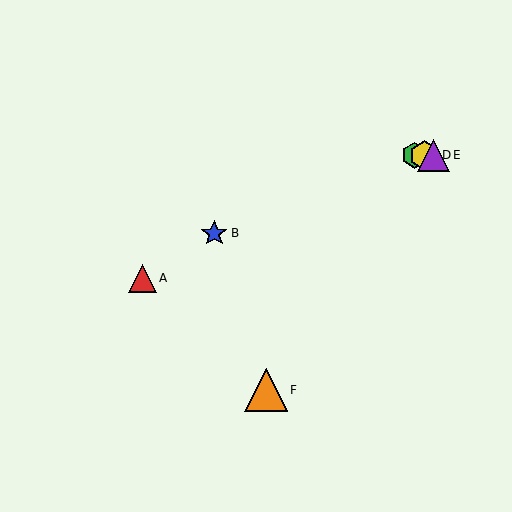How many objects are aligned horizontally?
3 objects (C, D, E) are aligned horizontally.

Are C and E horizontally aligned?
Yes, both are at y≈155.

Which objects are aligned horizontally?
Objects C, D, E are aligned horizontally.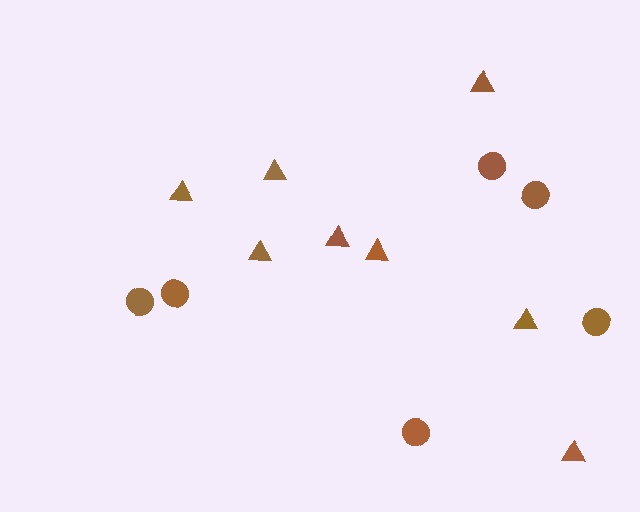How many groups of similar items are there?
There are 2 groups: one group of triangles (8) and one group of circles (6).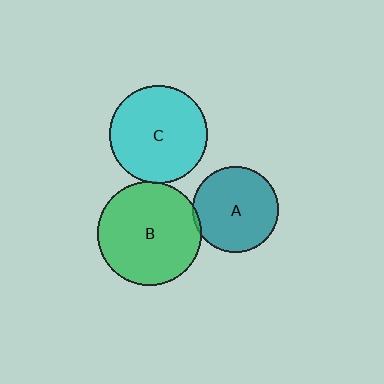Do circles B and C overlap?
Yes.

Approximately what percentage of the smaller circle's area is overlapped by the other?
Approximately 5%.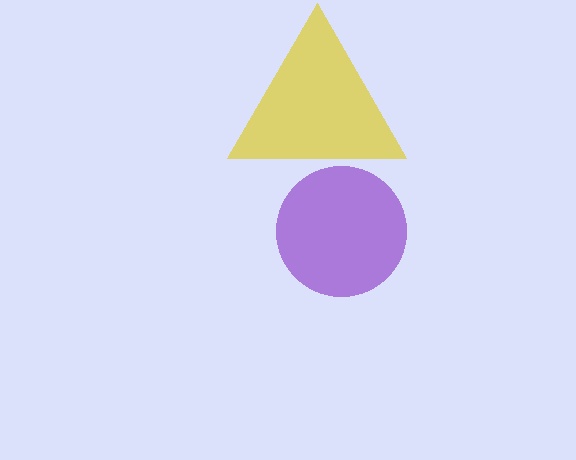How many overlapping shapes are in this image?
There are 2 overlapping shapes in the image.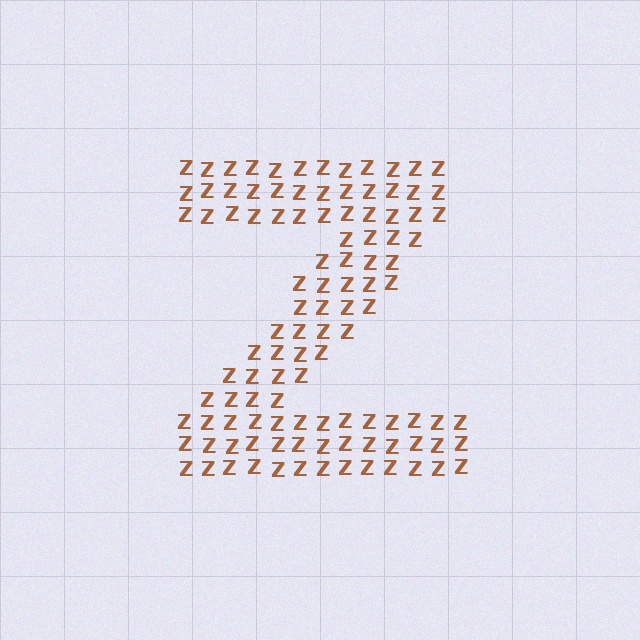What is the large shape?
The large shape is the letter Z.